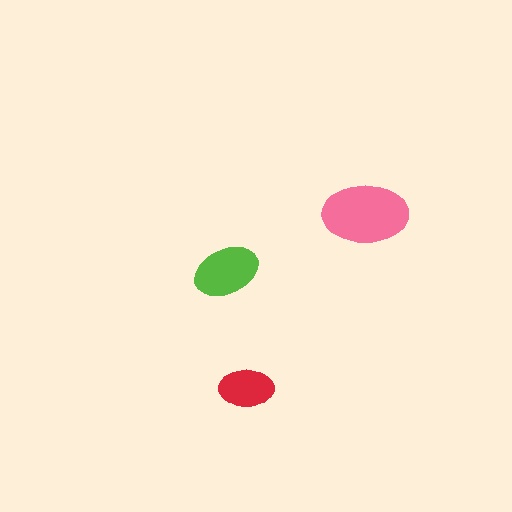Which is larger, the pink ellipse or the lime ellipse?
The pink one.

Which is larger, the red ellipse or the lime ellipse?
The lime one.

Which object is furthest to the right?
The pink ellipse is rightmost.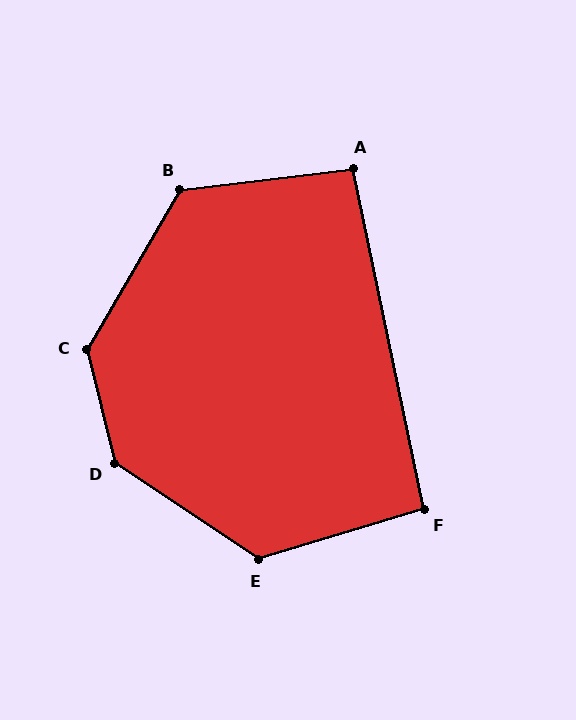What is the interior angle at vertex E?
Approximately 129 degrees (obtuse).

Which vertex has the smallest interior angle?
A, at approximately 95 degrees.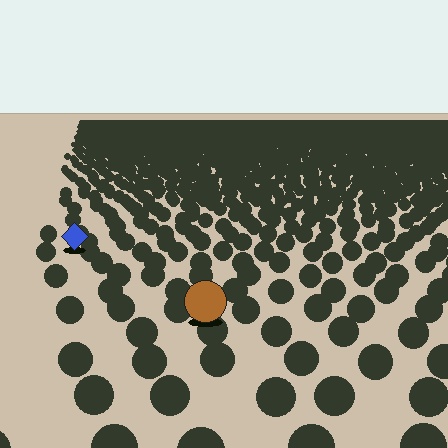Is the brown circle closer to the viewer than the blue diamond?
Yes. The brown circle is closer — you can tell from the texture gradient: the ground texture is coarser near it.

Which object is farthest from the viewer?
The blue diamond is farthest from the viewer. It appears smaller and the ground texture around it is denser.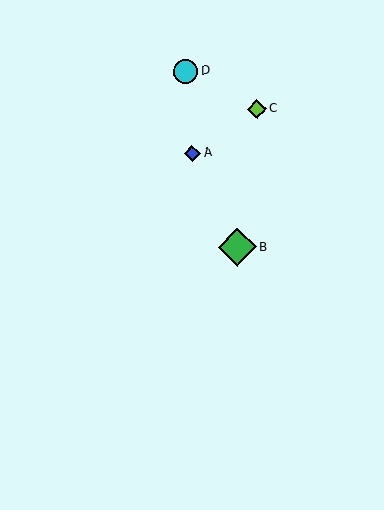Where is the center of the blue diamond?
The center of the blue diamond is at (192, 153).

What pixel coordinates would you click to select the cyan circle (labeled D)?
Click at (185, 72) to select the cyan circle D.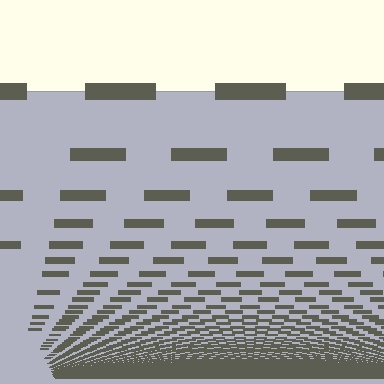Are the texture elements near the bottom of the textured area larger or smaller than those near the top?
Smaller. The gradient is inverted — elements near the bottom are smaller and denser.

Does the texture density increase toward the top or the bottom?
Density increases toward the bottom.